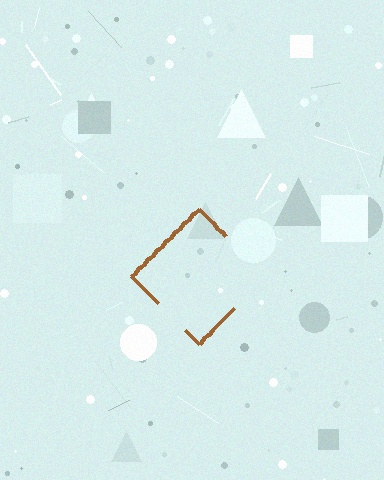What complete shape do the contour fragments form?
The contour fragments form a diamond.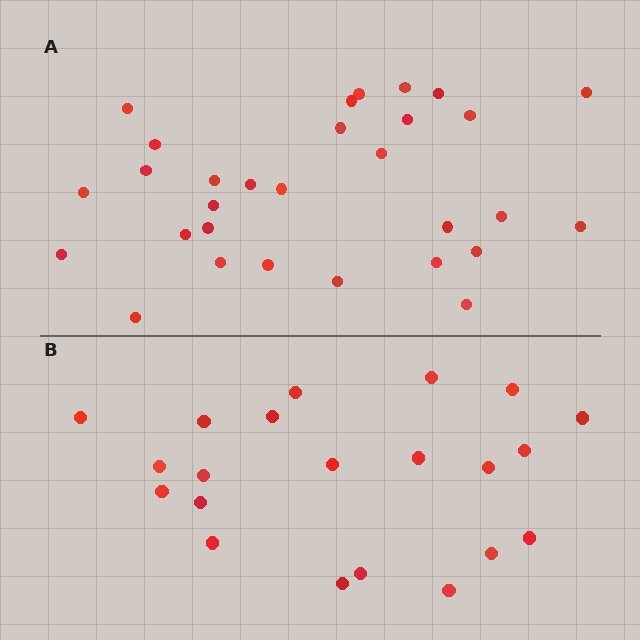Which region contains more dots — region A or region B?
Region A (the top region) has more dots.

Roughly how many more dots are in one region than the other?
Region A has roughly 8 or so more dots than region B.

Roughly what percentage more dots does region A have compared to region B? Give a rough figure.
About 45% more.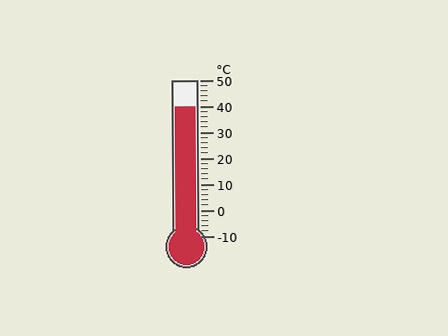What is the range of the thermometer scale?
The thermometer scale ranges from -10°C to 50°C.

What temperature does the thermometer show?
The thermometer shows approximately 40°C.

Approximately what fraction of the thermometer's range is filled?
The thermometer is filled to approximately 85% of its range.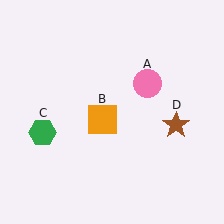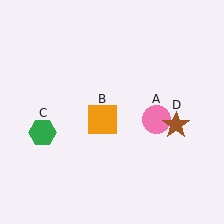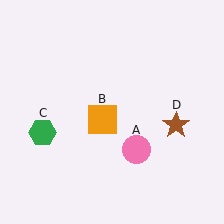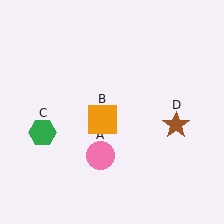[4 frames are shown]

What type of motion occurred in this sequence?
The pink circle (object A) rotated clockwise around the center of the scene.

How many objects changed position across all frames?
1 object changed position: pink circle (object A).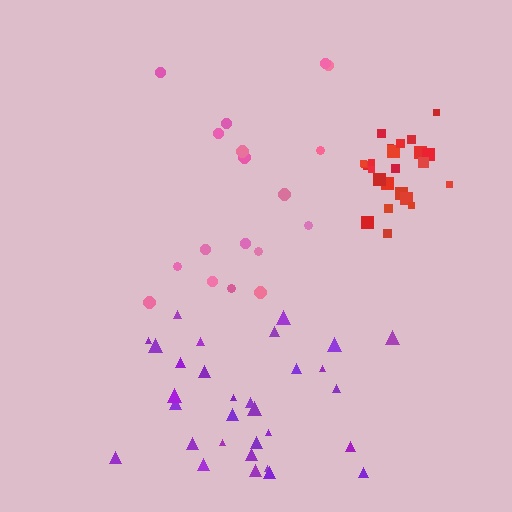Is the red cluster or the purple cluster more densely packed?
Red.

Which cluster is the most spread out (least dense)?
Pink.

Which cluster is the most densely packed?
Red.